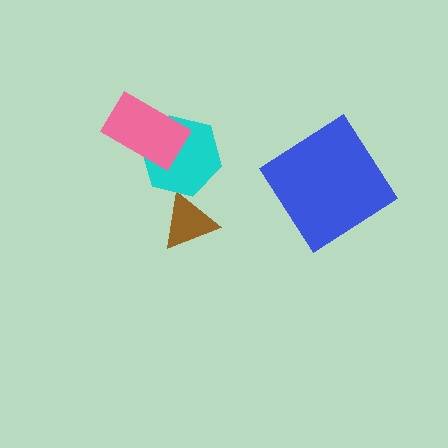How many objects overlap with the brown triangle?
1 object overlaps with the brown triangle.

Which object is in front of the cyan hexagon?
The pink rectangle is in front of the cyan hexagon.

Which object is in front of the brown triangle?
The cyan hexagon is in front of the brown triangle.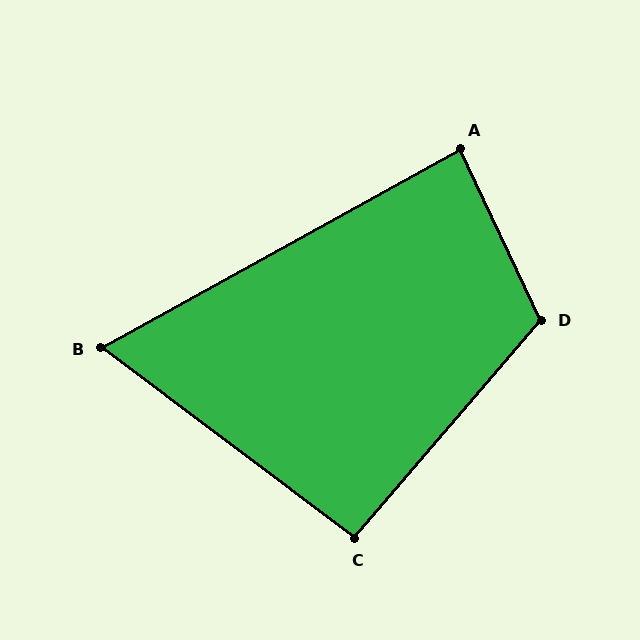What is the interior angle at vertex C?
Approximately 94 degrees (approximately right).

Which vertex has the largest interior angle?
D, at approximately 114 degrees.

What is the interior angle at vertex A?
Approximately 86 degrees (approximately right).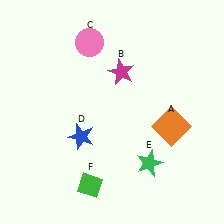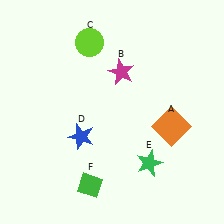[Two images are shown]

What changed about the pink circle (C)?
In Image 1, C is pink. In Image 2, it changed to lime.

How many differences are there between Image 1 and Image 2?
There is 1 difference between the two images.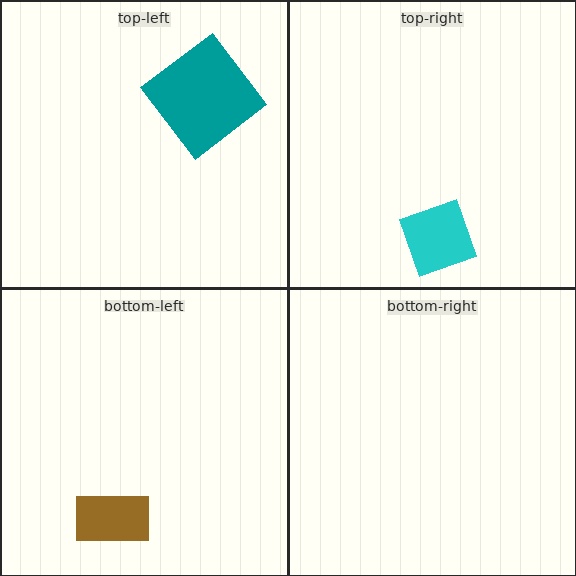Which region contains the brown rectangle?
The bottom-left region.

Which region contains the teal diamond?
The top-left region.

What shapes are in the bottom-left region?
The brown rectangle.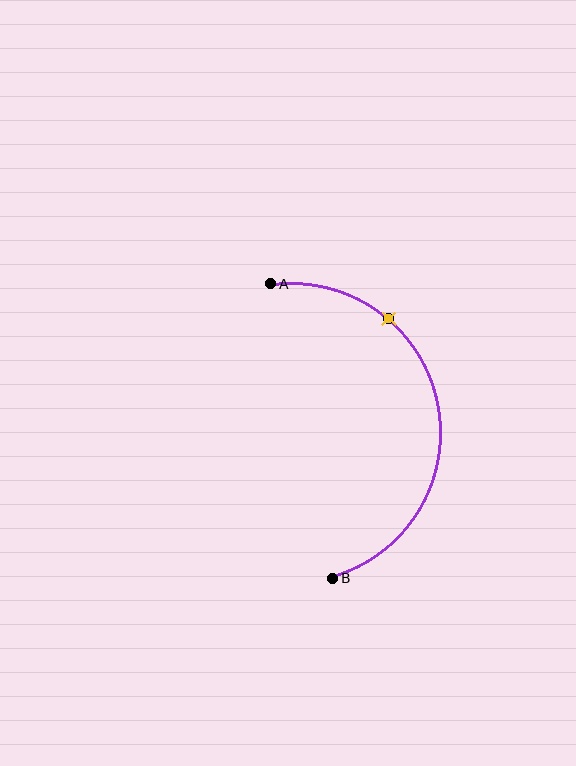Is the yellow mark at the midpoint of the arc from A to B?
No. The yellow mark lies on the arc but is closer to endpoint A. The arc midpoint would be at the point on the curve equidistant along the arc from both A and B.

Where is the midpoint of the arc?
The arc midpoint is the point on the curve farthest from the straight line joining A and B. It sits to the right of that line.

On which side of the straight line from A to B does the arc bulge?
The arc bulges to the right of the straight line connecting A and B.